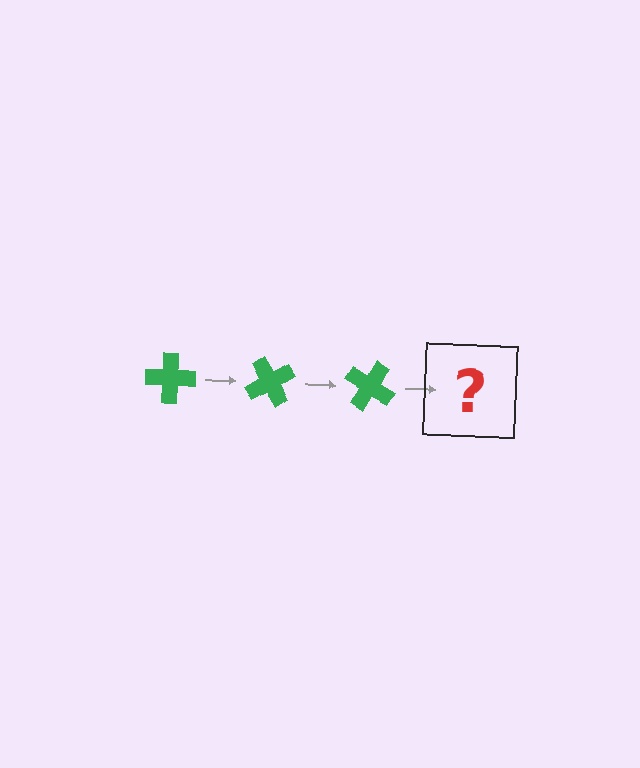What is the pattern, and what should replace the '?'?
The pattern is that the cross rotates 60 degrees each step. The '?' should be a green cross rotated 180 degrees.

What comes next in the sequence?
The next element should be a green cross rotated 180 degrees.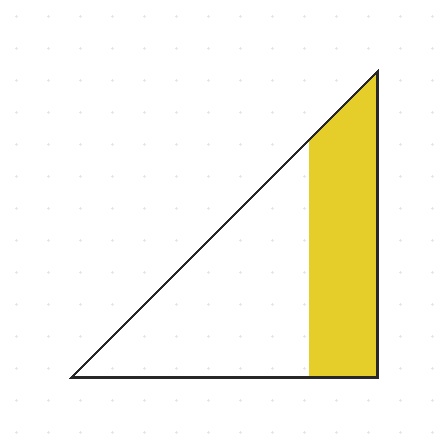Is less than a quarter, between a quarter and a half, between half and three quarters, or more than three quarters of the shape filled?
Between a quarter and a half.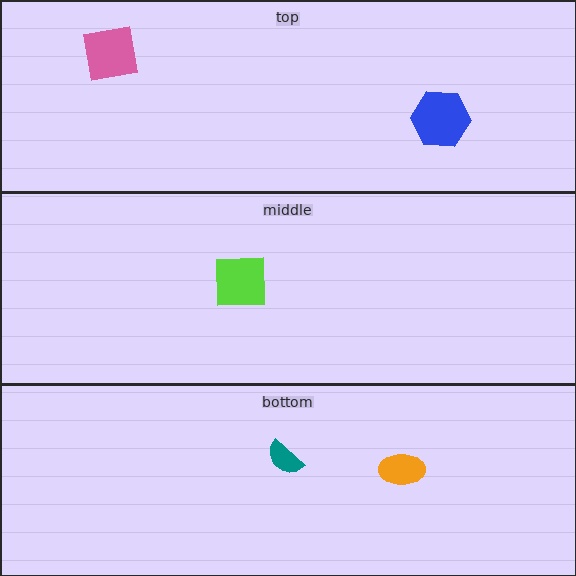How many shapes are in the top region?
2.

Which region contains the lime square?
The middle region.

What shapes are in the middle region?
The lime square.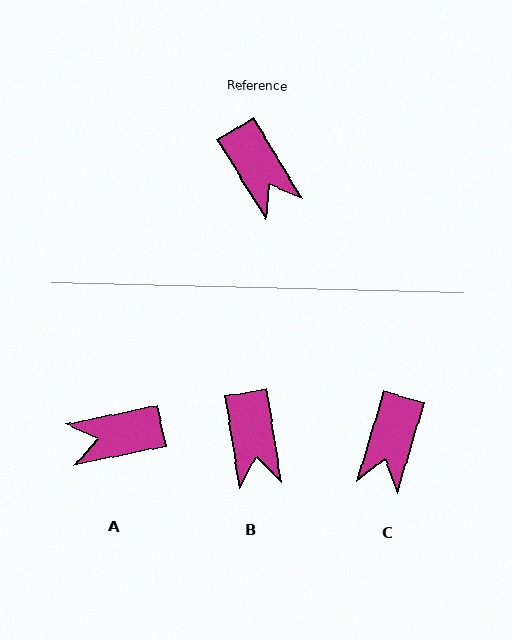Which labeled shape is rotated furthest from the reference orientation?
A, about 110 degrees away.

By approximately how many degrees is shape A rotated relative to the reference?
Approximately 110 degrees clockwise.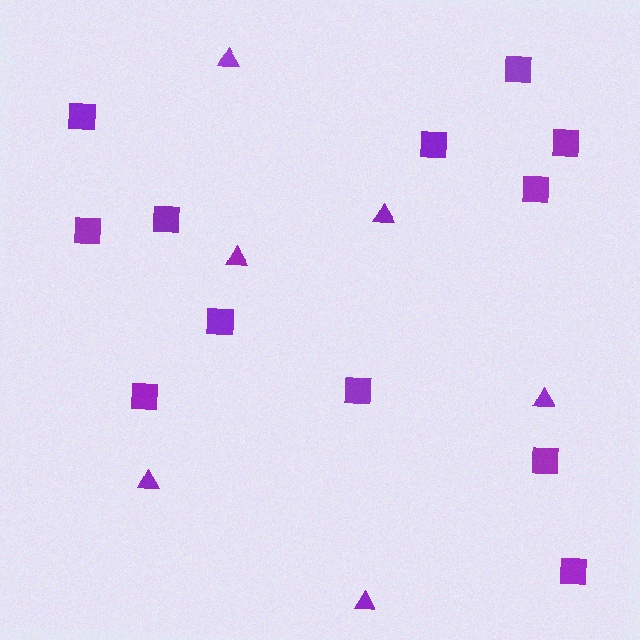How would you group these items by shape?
There are 2 groups: one group of triangles (6) and one group of squares (12).